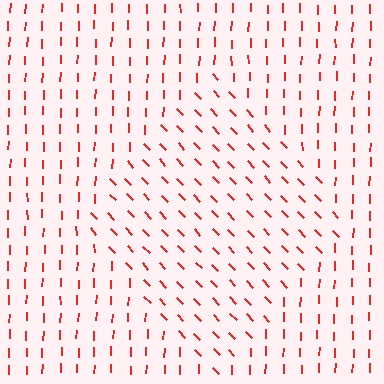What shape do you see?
I see a diamond.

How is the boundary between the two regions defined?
The boundary is defined purely by a change in line orientation (approximately 45 degrees difference). All lines are the same color and thickness.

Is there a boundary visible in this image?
Yes, there is a texture boundary formed by a change in line orientation.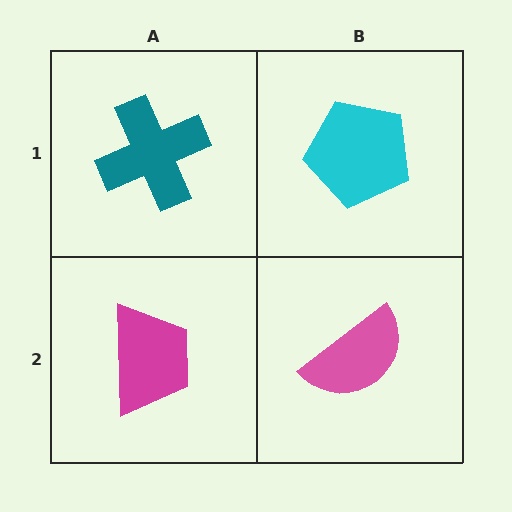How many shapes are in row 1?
2 shapes.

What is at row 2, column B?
A pink semicircle.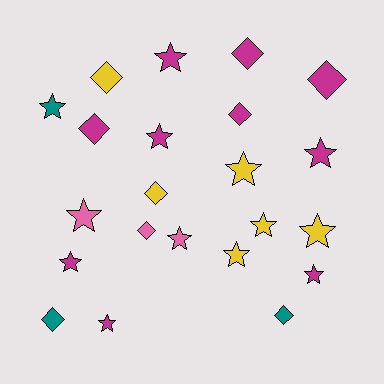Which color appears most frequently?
Magenta, with 10 objects.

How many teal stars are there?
There is 1 teal star.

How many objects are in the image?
There are 22 objects.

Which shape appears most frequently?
Star, with 13 objects.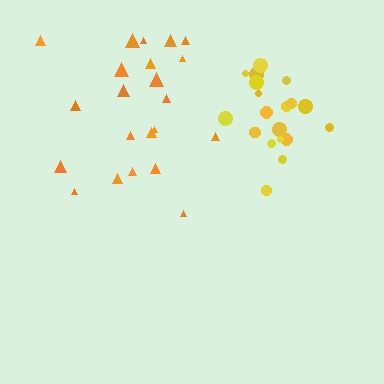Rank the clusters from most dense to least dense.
yellow, orange.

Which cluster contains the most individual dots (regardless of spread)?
Orange (22).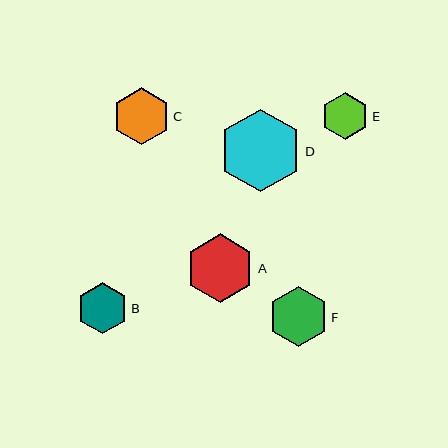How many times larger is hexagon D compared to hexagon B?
Hexagon D is approximately 1.6 times the size of hexagon B.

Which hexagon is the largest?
Hexagon D is the largest with a size of approximately 82 pixels.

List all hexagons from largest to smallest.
From largest to smallest: D, A, F, C, B, E.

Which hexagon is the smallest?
Hexagon E is the smallest with a size of approximately 47 pixels.